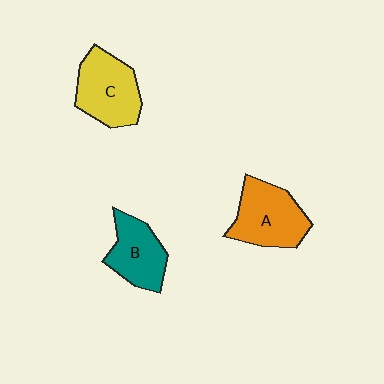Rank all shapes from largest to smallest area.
From largest to smallest: A (orange), C (yellow), B (teal).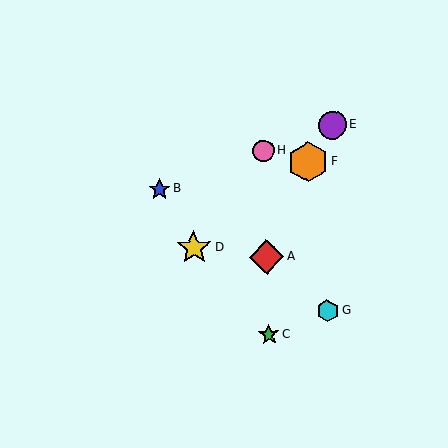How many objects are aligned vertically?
3 objects (A, C, H) are aligned vertically.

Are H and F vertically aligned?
No, H is at x≈263 and F is at x≈308.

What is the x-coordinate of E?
Object E is at x≈333.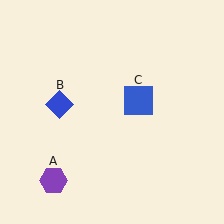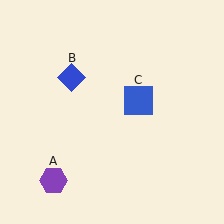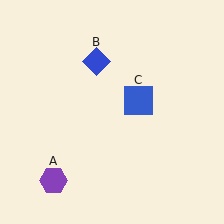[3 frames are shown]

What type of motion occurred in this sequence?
The blue diamond (object B) rotated clockwise around the center of the scene.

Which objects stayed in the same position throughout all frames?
Purple hexagon (object A) and blue square (object C) remained stationary.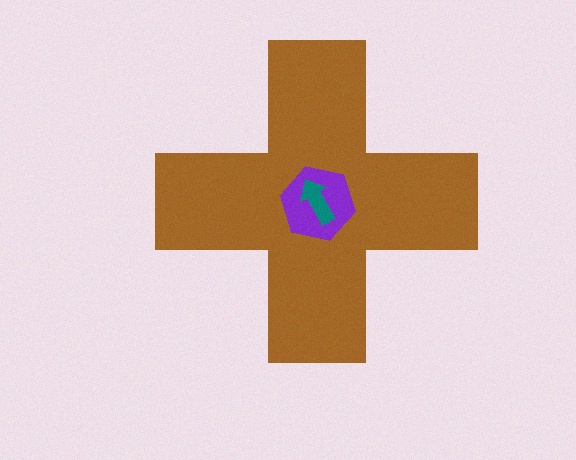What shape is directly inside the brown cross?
The purple hexagon.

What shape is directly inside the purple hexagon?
The teal arrow.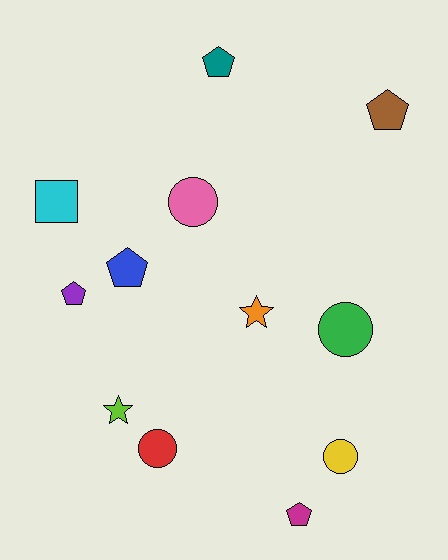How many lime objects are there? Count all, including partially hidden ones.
There is 1 lime object.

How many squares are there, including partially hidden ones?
There is 1 square.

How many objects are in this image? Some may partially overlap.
There are 12 objects.